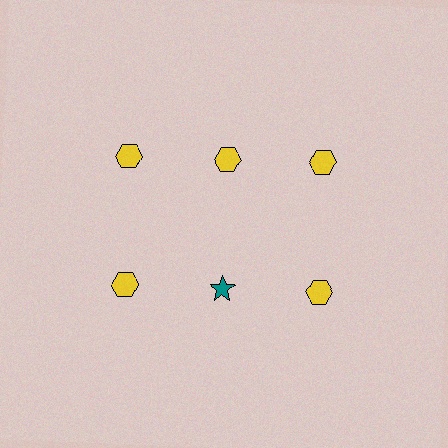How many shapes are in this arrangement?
There are 6 shapes arranged in a grid pattern.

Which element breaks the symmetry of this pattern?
The teal star in the second row, second from left column breaks the symmetry. All other shapes are yellow hexagons.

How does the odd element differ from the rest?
It differs in both color (teal instead of yellow) and shape (star instead of hexagon).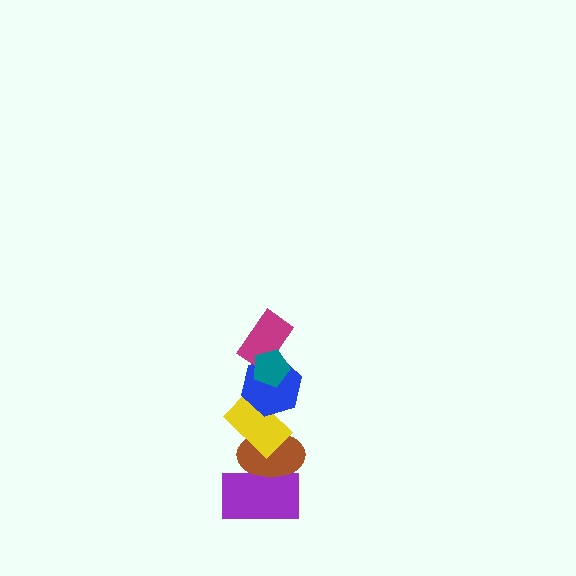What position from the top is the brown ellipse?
The brown ellipse is 5th from the top.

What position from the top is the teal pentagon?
The teal pentagon is 1st from the top.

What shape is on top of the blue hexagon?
The magenta rectangle is on top of the blue hexagon.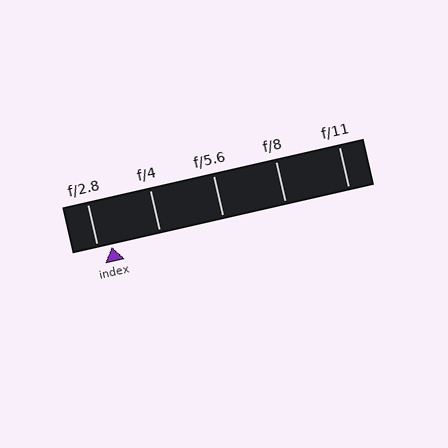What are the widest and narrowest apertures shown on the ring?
The widest aperture shown is f/2.8 and the narrowest is f/11.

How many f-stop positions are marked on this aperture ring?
There are 5 f-stop positions marked.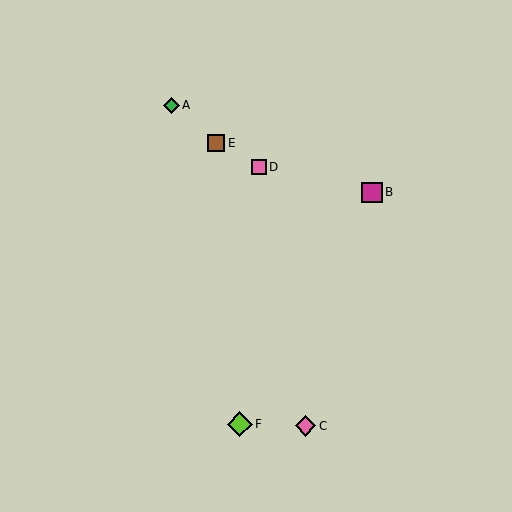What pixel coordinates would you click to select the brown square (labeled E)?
Click at (216, 143) to select the brown square E.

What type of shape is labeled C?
Shape C is a pink diamond.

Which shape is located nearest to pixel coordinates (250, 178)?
The pink square (labeled D) at (259, 167) is nearest to that location.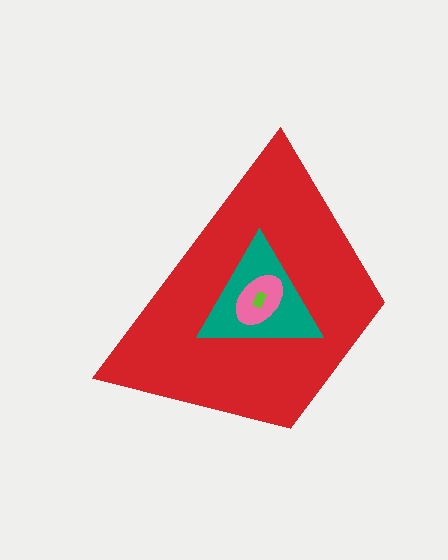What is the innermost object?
The lime rectangle.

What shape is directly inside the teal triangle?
The pink ellipse.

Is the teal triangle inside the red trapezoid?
Yes.